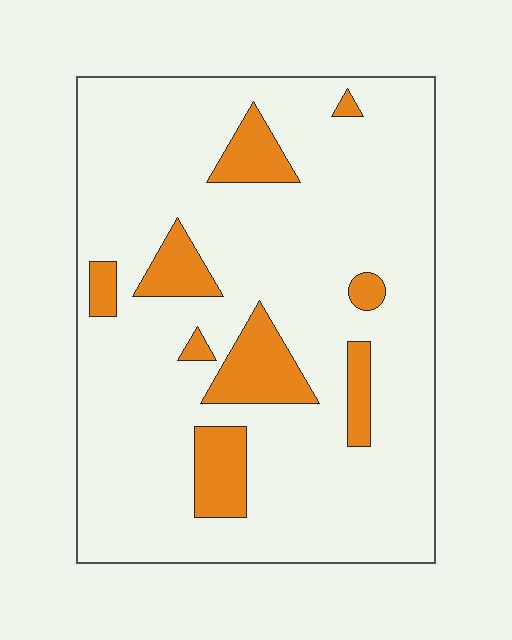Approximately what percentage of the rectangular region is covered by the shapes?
Approximately 15%.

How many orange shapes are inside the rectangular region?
9.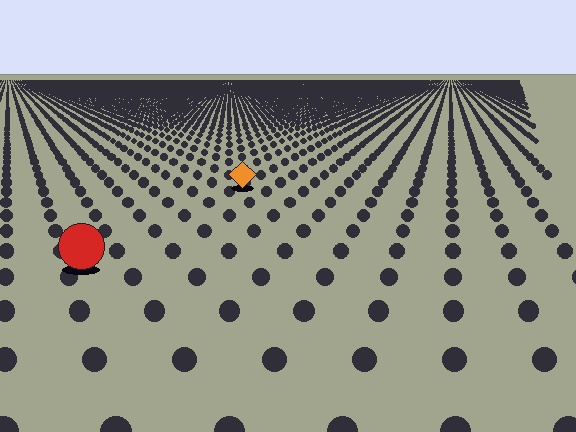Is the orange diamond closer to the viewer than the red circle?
No. The red circle is closer — you can tell from the texture gradient: the ground texture is coarser near it.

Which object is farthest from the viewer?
The orange diamond is farthest from the viewer. It appears smaller and the ground texture around it is denser.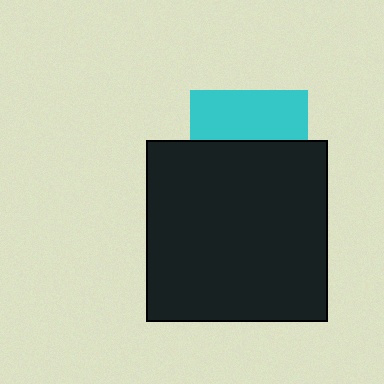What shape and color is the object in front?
The object in front is a black square.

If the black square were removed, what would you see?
You would see the complete cyan square.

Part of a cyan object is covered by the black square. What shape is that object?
It is a square.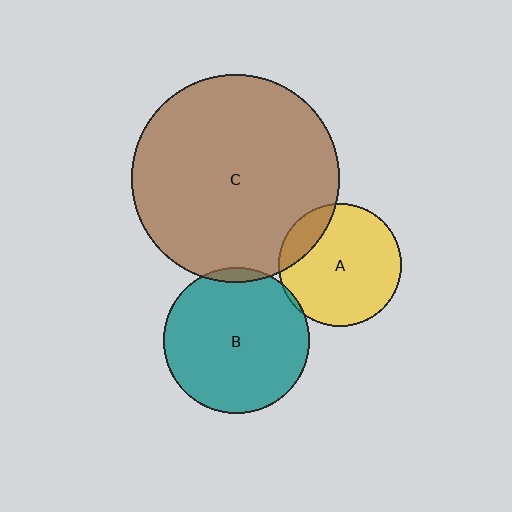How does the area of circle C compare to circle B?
Approximately 2.0 times.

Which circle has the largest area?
Circle C (brown).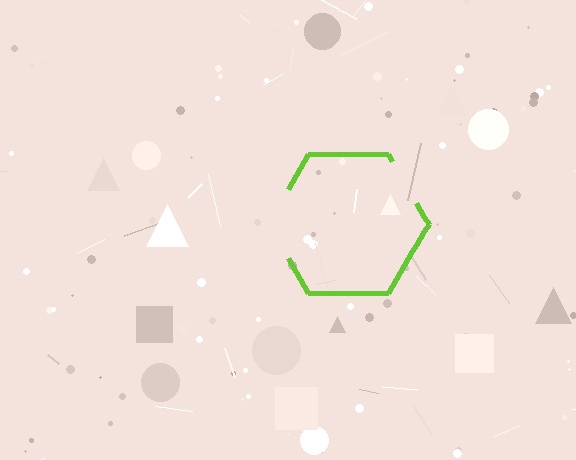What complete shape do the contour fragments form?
The contour fragments form a hexagon.